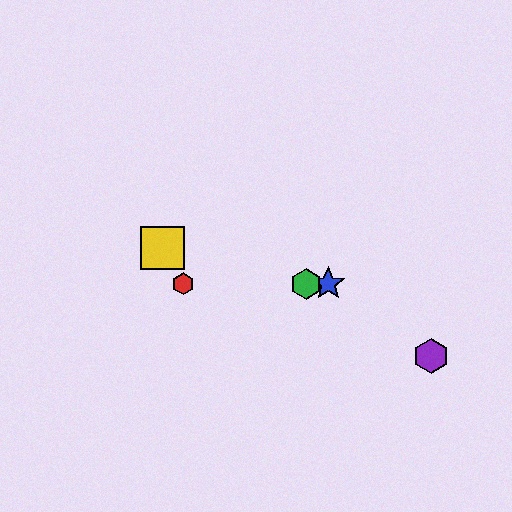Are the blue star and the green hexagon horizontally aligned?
Yes, both are at y≈284.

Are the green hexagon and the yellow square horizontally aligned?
No, the green hexagon is at y≈284 and the yellow square is at y≈248.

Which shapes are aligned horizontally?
The red hexagon, the blue star, the green hexagon are aligned horizontally.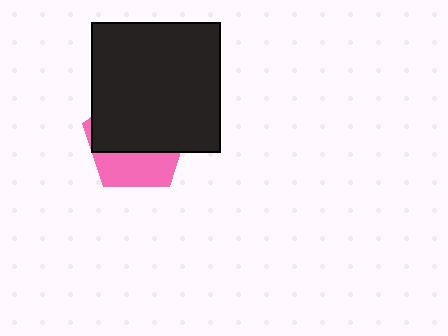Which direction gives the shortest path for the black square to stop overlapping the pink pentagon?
Moving up gives the shortest separation.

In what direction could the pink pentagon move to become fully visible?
The pink pentagon could move down. That would shift it out from behind the black square entirely.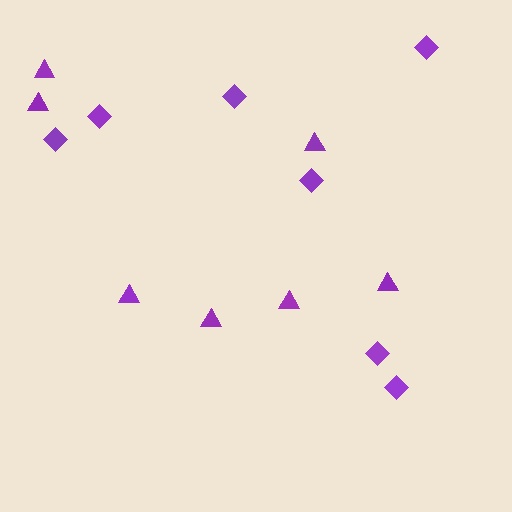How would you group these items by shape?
There are 2 groups: one group of triangles (7) and one group of diamonds (7).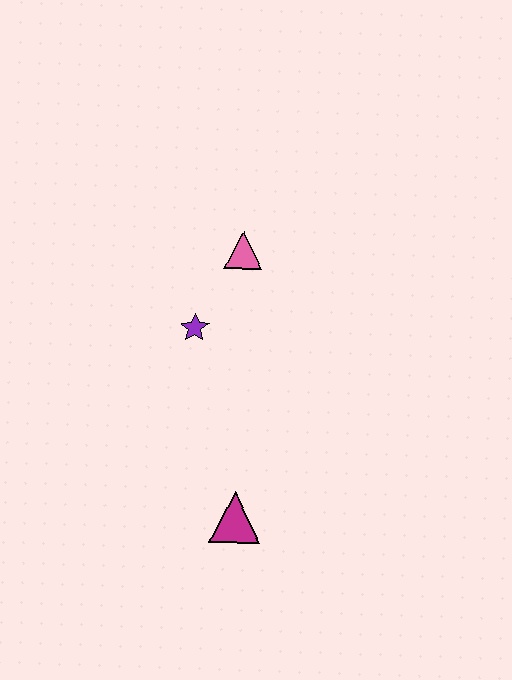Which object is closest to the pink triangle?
The purple star is closest to the pink triangle.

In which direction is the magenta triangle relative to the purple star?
The magenta triangle is below the purple star.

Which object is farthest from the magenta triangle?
The pink triangle is farthest from the magenta triangle.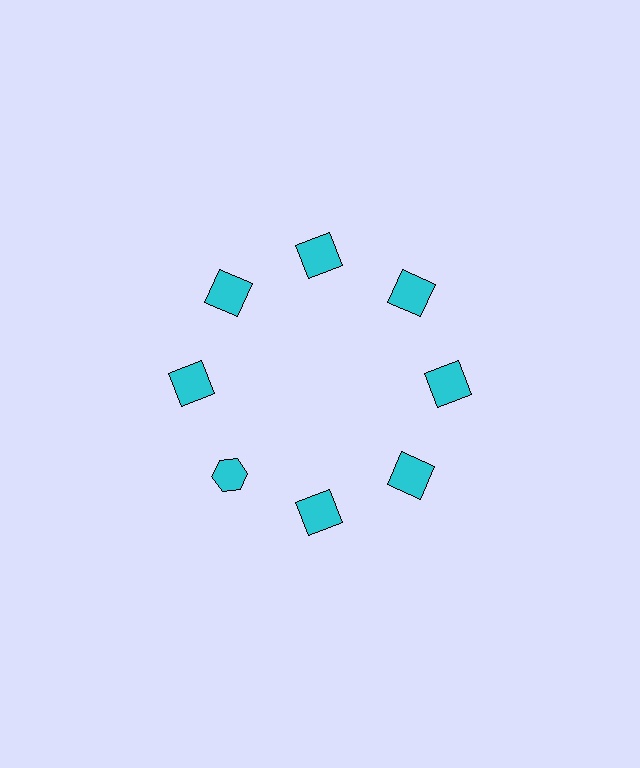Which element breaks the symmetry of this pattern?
The cyan hexagon at roughly the 8 o'clock position breaks the symmetry. All other shapes are cyan squares.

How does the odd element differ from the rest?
It has a different shape: hexagon instead of square.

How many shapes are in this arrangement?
There are 8 shapes arranged in a ring pattern.